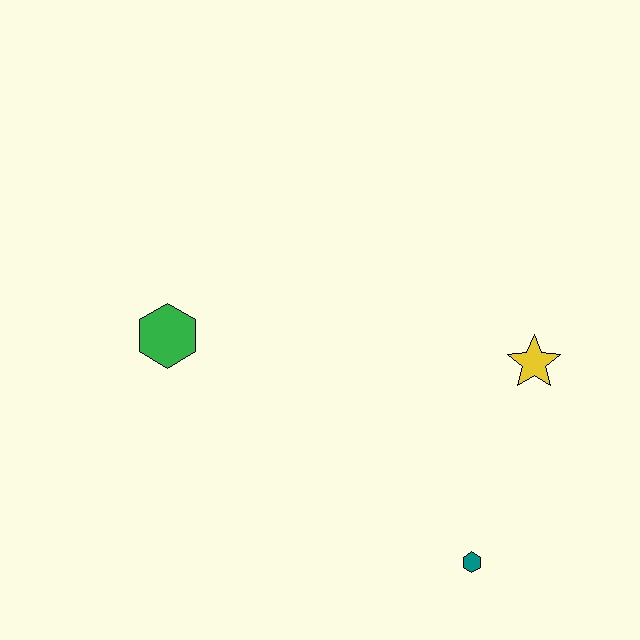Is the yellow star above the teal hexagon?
Yes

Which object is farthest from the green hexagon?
The teal hexagon is farthest from the green hexagon.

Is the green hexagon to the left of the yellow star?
Yes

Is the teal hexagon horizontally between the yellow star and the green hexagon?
Yes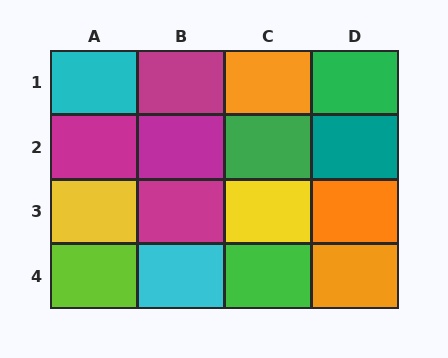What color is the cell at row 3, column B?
Magenta.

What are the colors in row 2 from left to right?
Magenta, magenta, green, teal.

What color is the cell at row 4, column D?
Orange.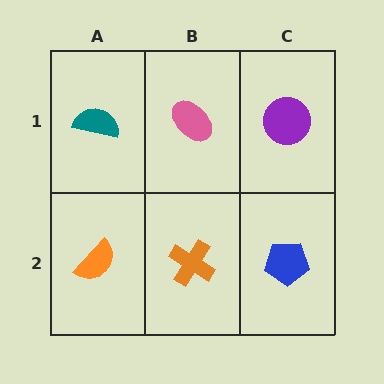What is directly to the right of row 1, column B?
A purple circle.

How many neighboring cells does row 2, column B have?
3.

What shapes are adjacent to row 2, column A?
A teal semicircle (row 1, column A), an orange cross (row 2, column B).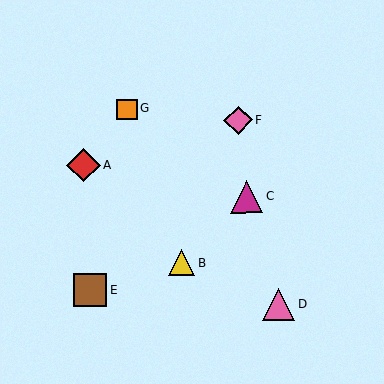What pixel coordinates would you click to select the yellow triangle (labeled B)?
Click at (181, 263) to select the yellow triangle B.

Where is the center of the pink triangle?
The center of the pink triangle is at (279, 304).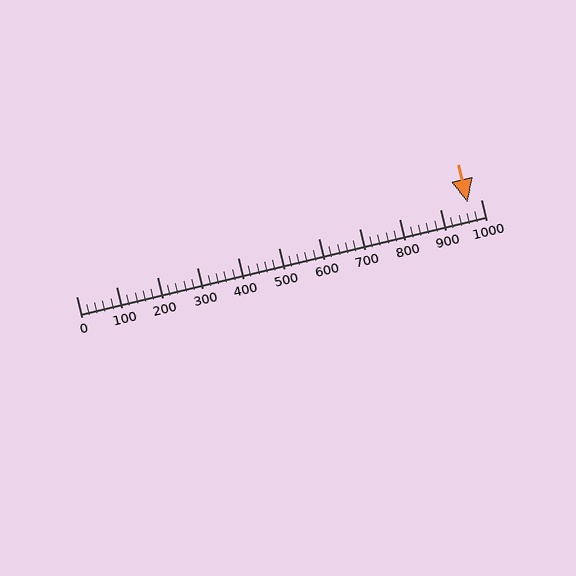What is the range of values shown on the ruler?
The ruler shows values from 0 to 1000.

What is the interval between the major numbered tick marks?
The major tick marks are spaced 100 units apart.